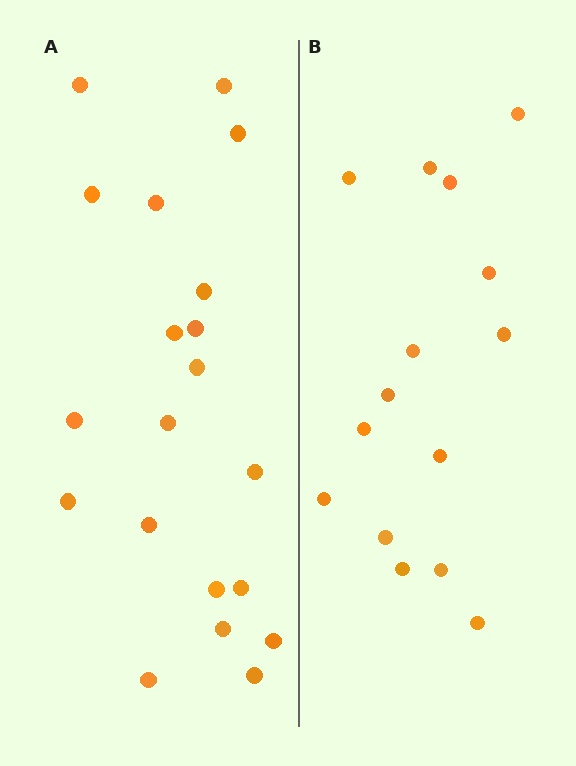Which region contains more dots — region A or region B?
Region A (the left region) has more dots.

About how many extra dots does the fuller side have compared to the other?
Region A has about 5 more dots than region B.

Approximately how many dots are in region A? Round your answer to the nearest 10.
About 20 dots.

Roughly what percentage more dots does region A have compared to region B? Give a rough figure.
About 35% more.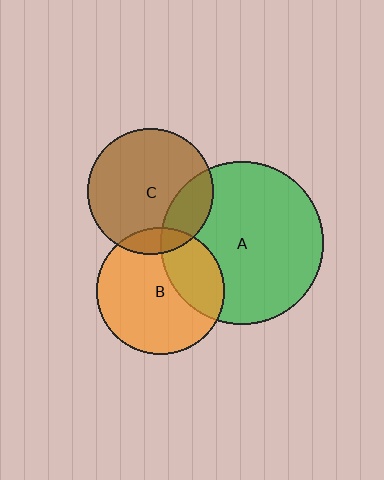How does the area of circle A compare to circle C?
Approximately 1.7 times.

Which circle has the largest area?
Circle A (green).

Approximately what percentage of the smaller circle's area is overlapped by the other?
Approximately 30%.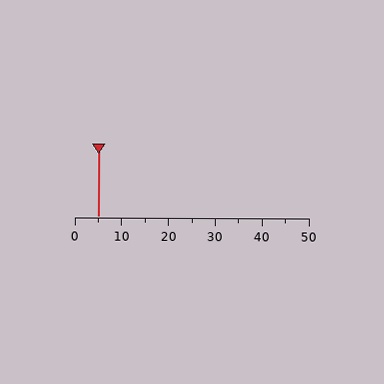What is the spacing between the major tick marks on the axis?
The major ticks are spaced 10 apart.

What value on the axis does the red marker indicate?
The marker indicates approximately 5.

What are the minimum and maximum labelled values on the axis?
The axis runs from 0 to 50.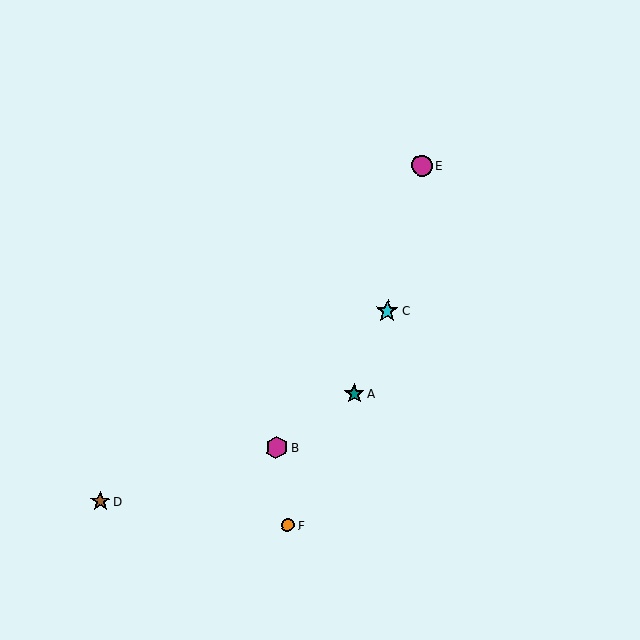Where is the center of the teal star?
The center of the teal star is at (354, 394).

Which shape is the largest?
The cyan star (labeled C) is the largest.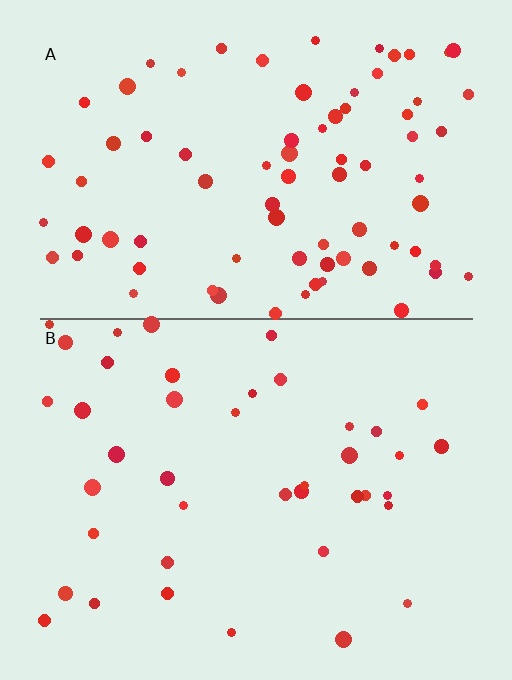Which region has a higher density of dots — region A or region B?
A (the top).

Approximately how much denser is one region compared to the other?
Approximately 1.9× — region A over region B.